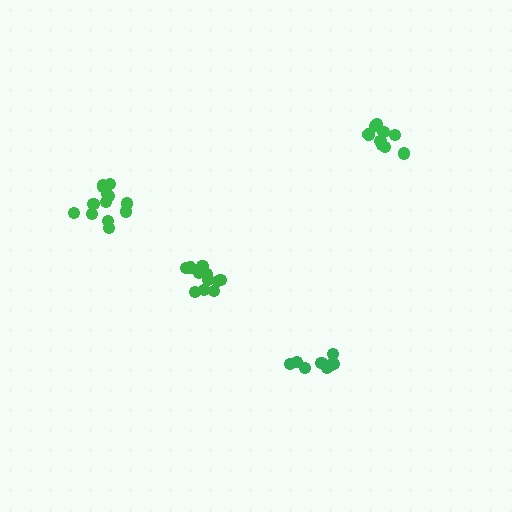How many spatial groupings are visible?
There are 4 spatial groupings.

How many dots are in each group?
Group 1: 8 dots, Group 2: 11 dots, Group 3: 13 dots, Group 4: 10 dots (42 total).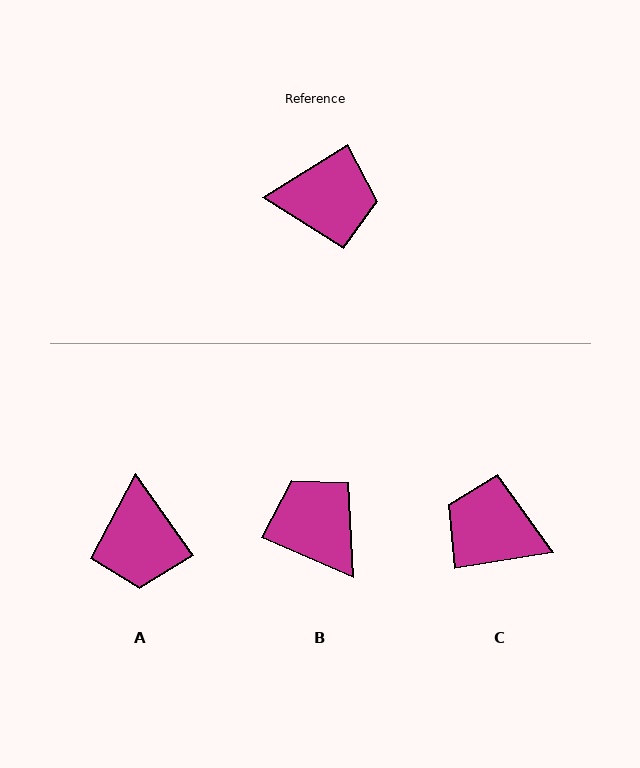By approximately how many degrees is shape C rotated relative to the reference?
Approximately 157 degrees counter-clockwise.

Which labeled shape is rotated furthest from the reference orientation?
C, about 157 degrees away.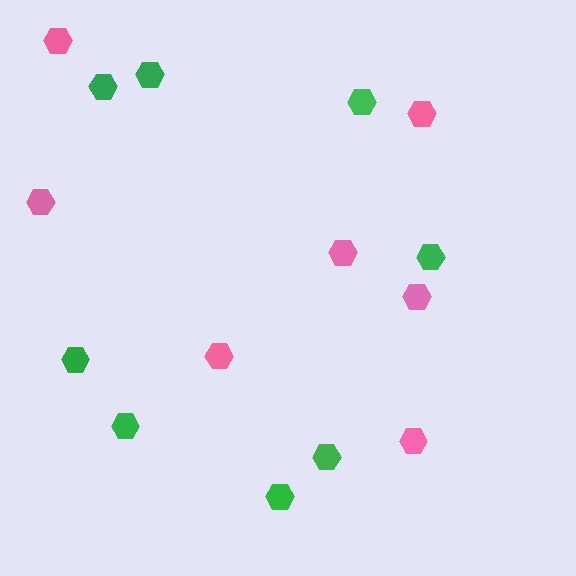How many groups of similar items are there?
There are 2 groups: one group of green hexagons (8) and one group of pink hexagons (7).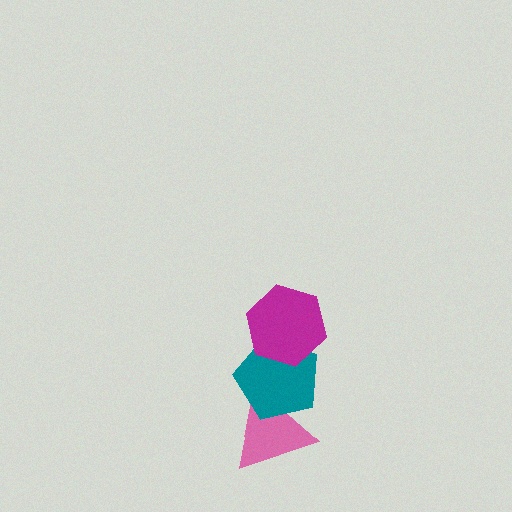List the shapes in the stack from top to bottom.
From top to bottom: the magenta hexagon, the teal pentagon, the pink triangle.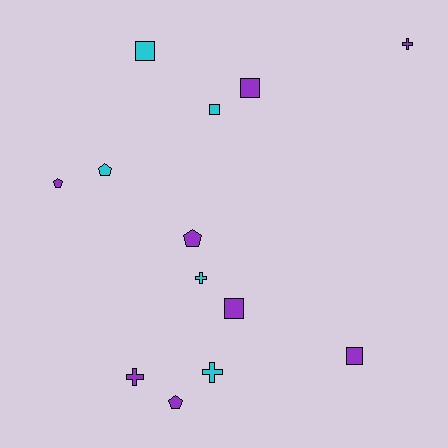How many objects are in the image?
There are 13 objects.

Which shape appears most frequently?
Square, with 5 objects.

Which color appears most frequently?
Purple, with 8 objects.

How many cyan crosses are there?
There are 2 cyan crosses.